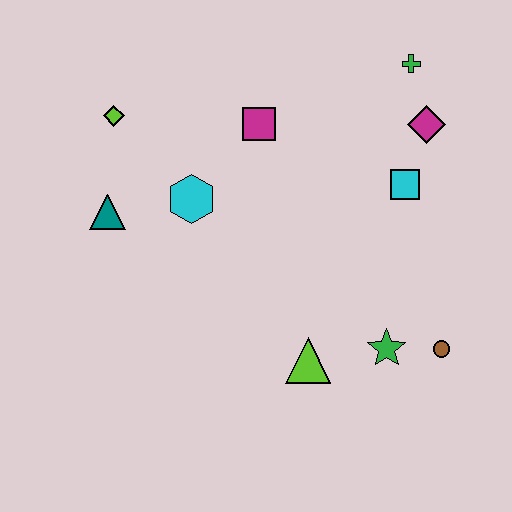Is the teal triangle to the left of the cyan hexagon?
Yes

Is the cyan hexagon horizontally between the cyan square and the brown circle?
No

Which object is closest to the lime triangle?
The green star is closest to the lime triangle.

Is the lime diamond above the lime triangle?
Yes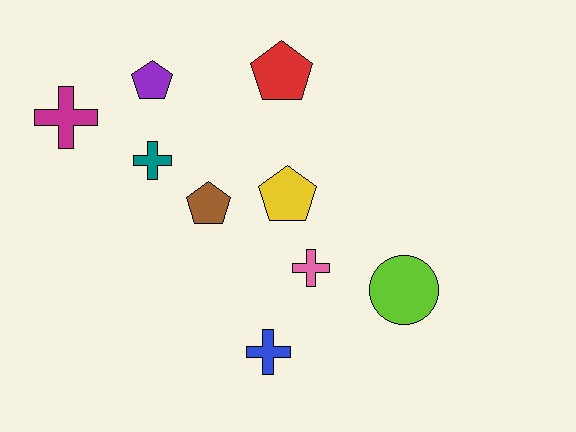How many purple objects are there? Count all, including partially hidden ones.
There is 1 purple object.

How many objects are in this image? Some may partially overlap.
There are 9 objects.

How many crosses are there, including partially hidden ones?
There are 4 crosses.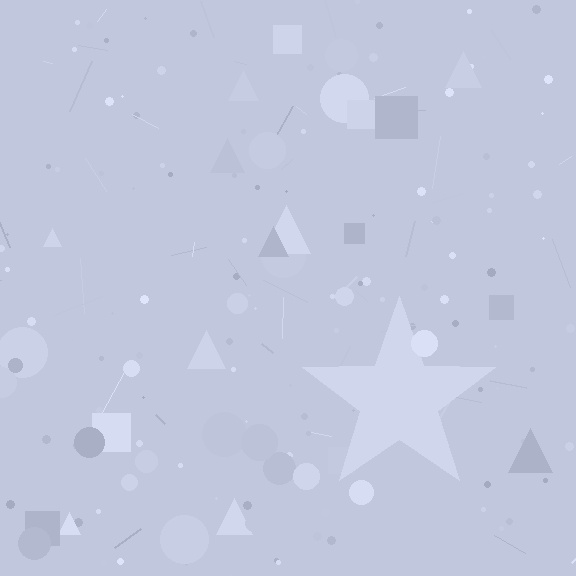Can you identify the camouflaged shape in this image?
The camouflaged shape is a star.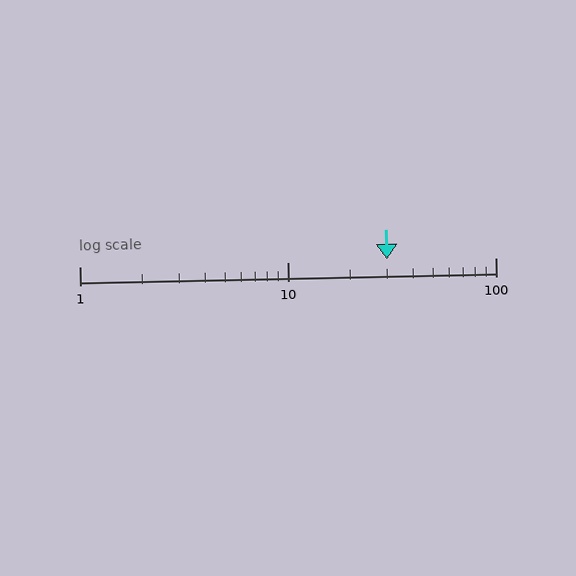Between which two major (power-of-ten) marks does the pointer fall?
The pointer is between 10 and 100.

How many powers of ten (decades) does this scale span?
The scale spans 2 decades, from 1 to 100.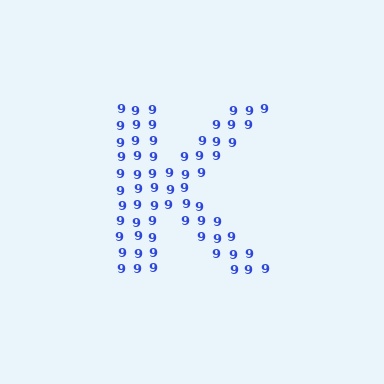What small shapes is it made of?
It is made of small digit 9's.